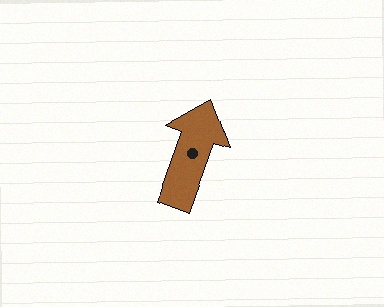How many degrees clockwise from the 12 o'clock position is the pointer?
Approximately 20 degrees.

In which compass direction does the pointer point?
North.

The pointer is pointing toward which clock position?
Roughly 1 o'clock.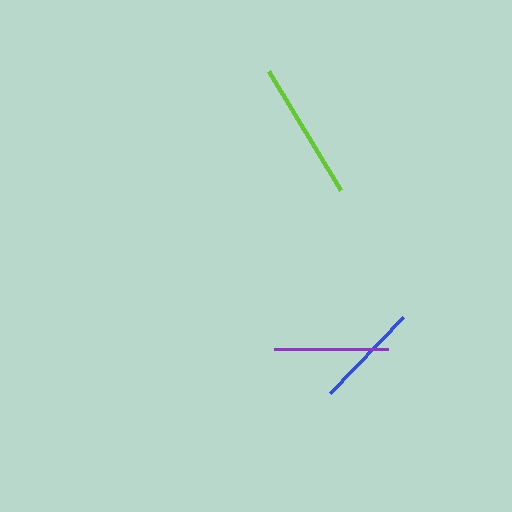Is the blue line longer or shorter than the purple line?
The purple line is longer than the blue line.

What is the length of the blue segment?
The blue segment is approximately 106 pixels long.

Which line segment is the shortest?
The blue line is the shortest at approximately 106 pixels.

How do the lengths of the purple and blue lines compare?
The purple and blue lines are approximately the same length.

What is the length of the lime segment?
The lime segment is approximately 139 pixels long.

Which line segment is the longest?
The lime line is the longest at approximately 139 pixels.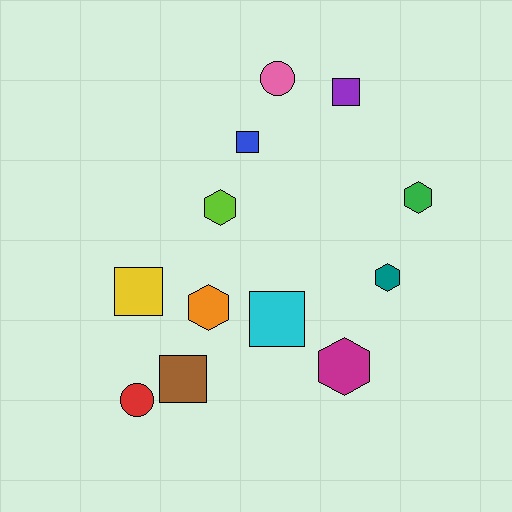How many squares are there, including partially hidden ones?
There are 5 squares.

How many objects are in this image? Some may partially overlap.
There are 12 objects.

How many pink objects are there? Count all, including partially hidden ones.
There is 1 pink object.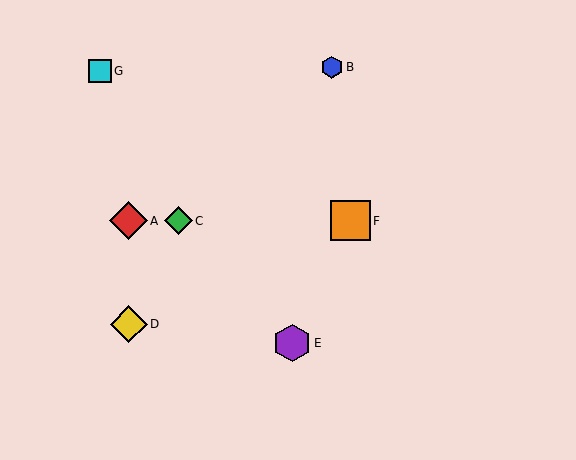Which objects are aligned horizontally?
Objects A, C, F are aligned horizontally.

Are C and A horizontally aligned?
Yes, both are at y≈221.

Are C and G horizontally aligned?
No, C is at y≈221 and G is at y≈71.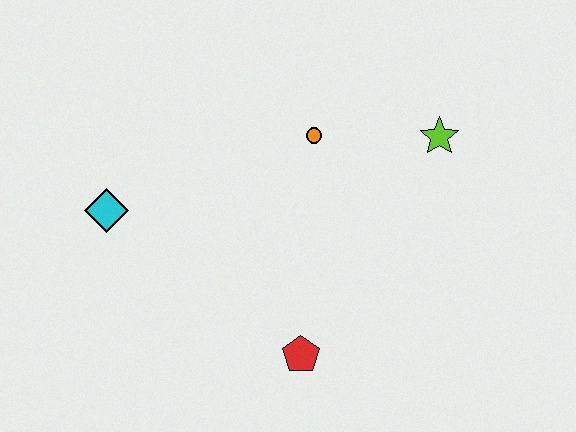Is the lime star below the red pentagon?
No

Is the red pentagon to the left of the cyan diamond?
No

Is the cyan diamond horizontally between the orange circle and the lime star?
No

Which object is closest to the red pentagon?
The orange circle is closest to the red pentagon.